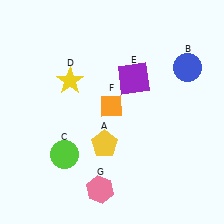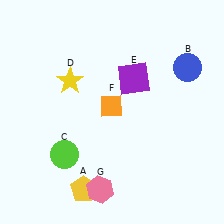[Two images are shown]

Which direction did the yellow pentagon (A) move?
The yellow pentagon (A) moved down.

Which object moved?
The yellow pentagon (A) moved down.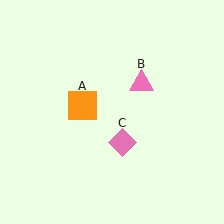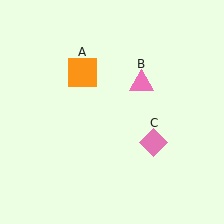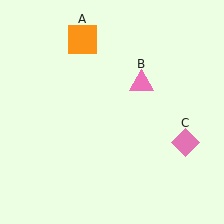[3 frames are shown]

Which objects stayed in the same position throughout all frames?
Pink triangle (object B) remained stationary.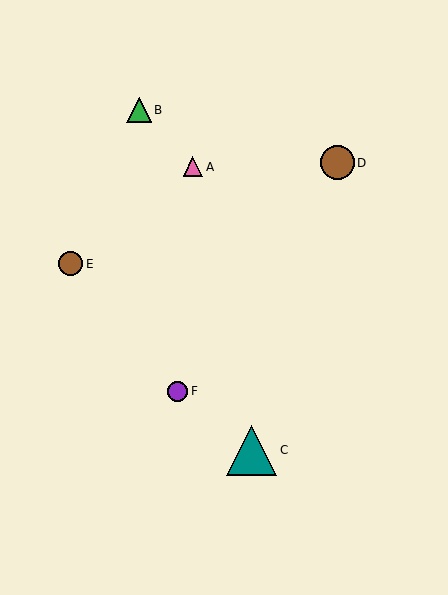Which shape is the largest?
The teal triangle (labeled C) is the largest.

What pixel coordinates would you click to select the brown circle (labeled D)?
Click at (337, 163) to select the brown circle D.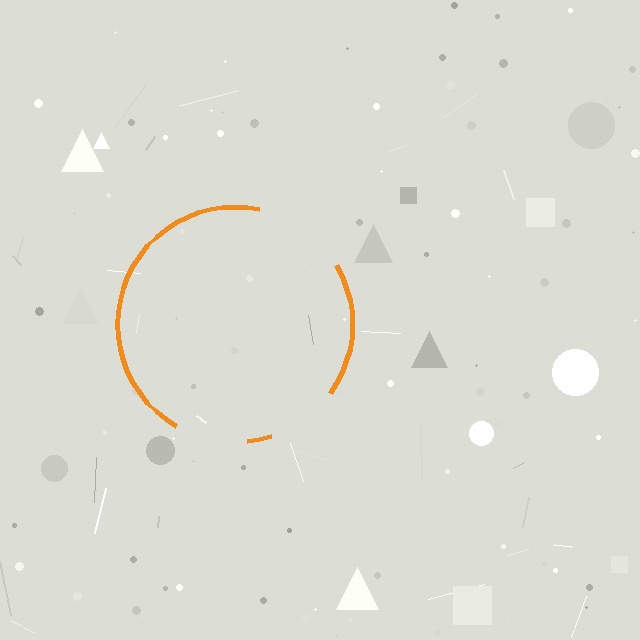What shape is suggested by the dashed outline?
The dashed outline suggests a circle.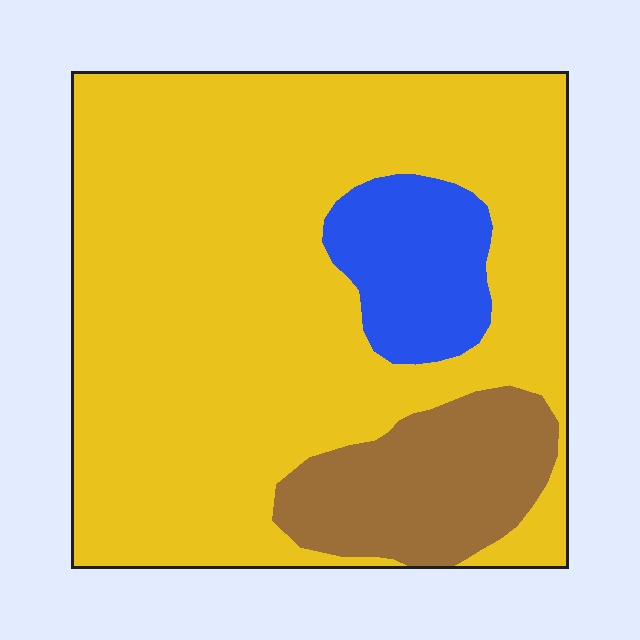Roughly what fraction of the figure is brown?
Brown covers about 15% of the figure.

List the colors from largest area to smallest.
From largest to smallest: yellow, brown, blue.